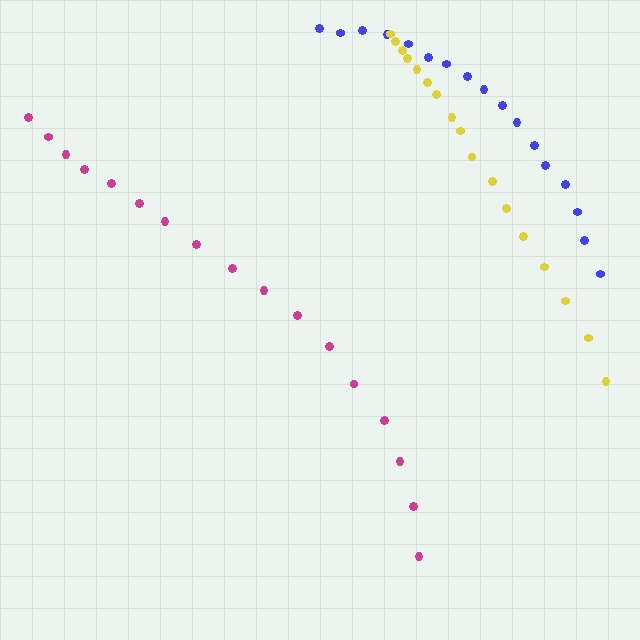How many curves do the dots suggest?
There are 3 distinct paths.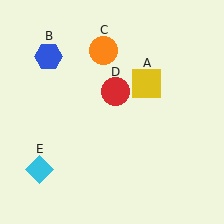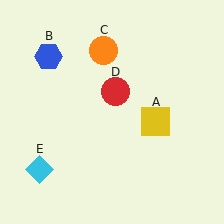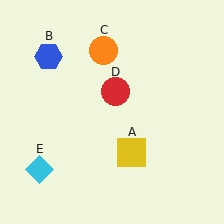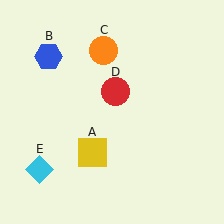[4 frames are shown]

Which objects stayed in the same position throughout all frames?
Blue hexagon (object B) and orange circle (object C) and red circle (object D) and cyan diamond (object E) remained stationary.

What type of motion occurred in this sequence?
The yellow square (object A) rotated clockwise around the center of the scene.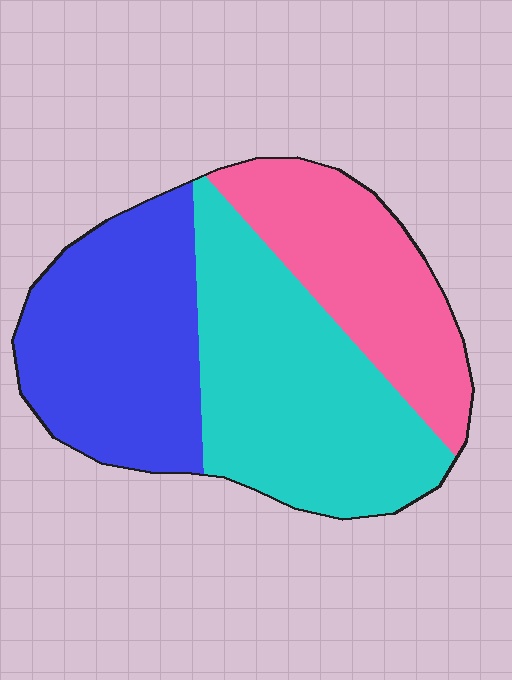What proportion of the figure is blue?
Blue covers about 35% of the figure.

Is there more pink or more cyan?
Cyan.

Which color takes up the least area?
Pink, at roughly 25%.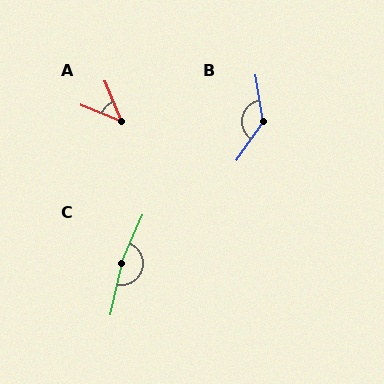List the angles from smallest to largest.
A (46°), B (136°), C (169°).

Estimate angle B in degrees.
Approximately 136 degrees.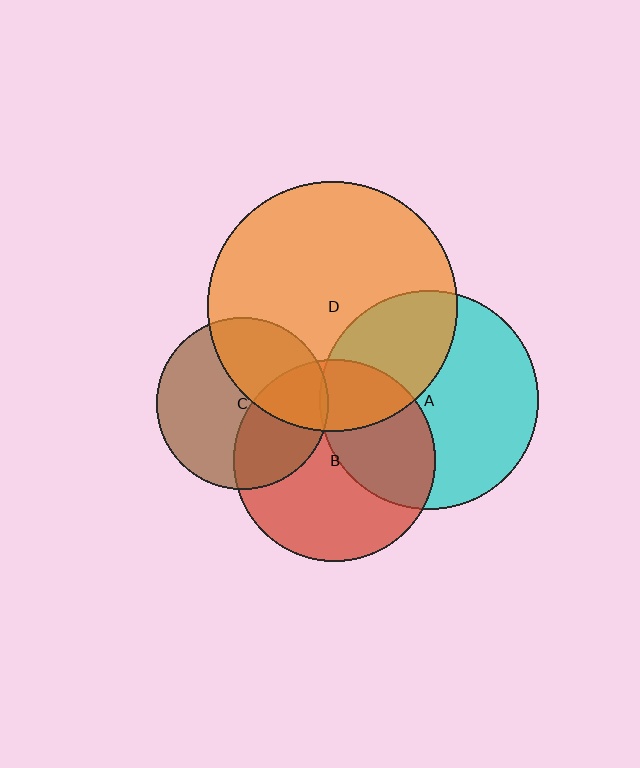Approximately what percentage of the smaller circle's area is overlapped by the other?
Approximately 25%.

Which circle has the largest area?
Circle D (orange).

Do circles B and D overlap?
Yes.